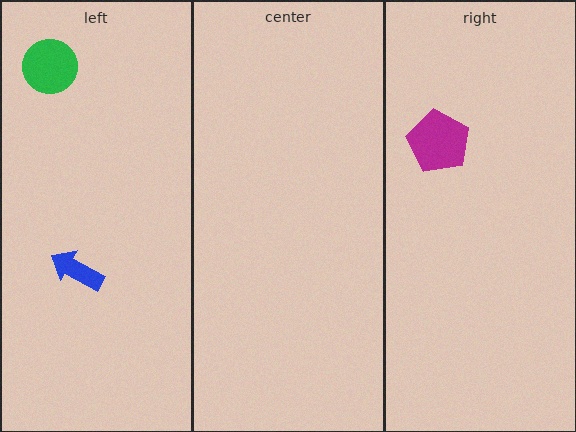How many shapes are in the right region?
1.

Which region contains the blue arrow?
The left region.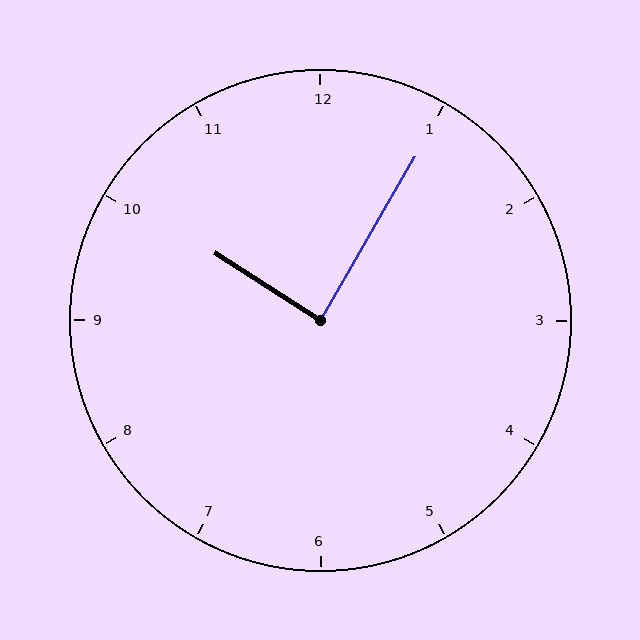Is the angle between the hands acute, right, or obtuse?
It is right.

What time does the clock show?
10:05.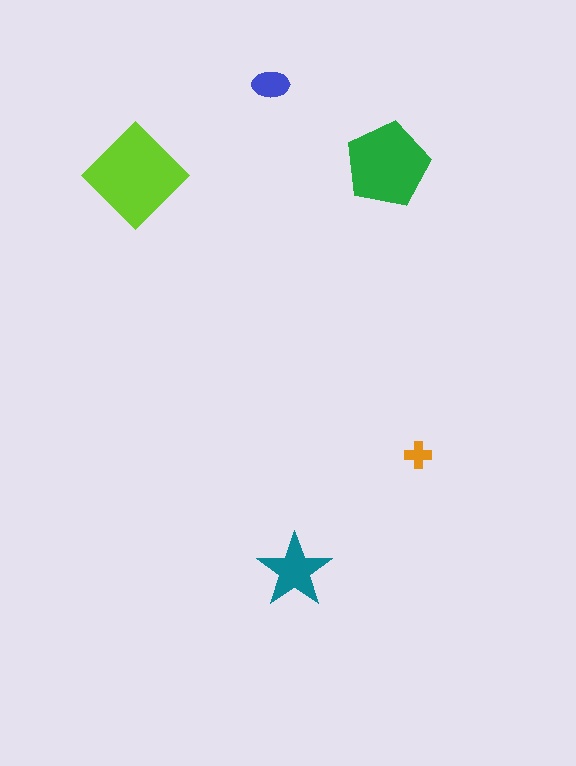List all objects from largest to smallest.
The lime diamond, the green pentagon, the teal star, the blue ellipse, the orange cross.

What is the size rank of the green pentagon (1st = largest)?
2nd.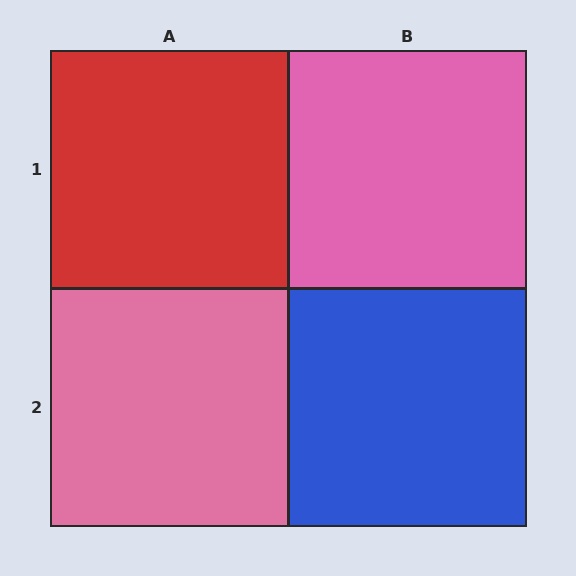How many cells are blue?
1 cell is blue.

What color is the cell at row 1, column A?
Red.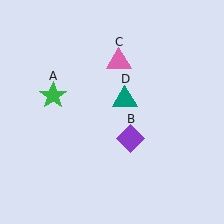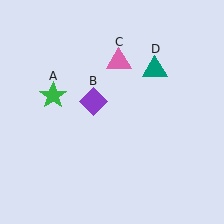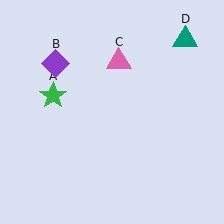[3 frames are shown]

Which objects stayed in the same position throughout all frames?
Green star (object A) and pink triangle (object C) remained stationary.